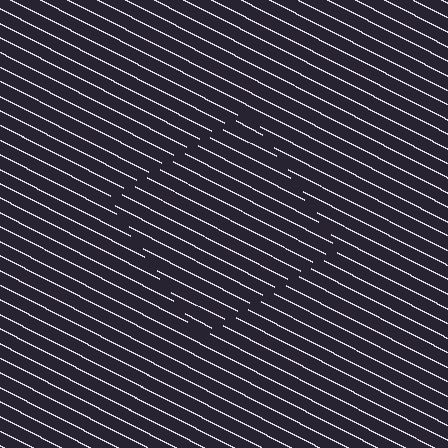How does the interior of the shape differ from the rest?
The interior of the shape contains the same grating, shifted by half a period — the contour is defined by the phase discontinuity where line-ends from the inner and outer gratings abut.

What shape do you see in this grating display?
An illusory square. The interior of the shape contains the same grating, shifted by half a period — the contour is defined by the phase discontinuity where line-ends from the inner and outer gratings abut.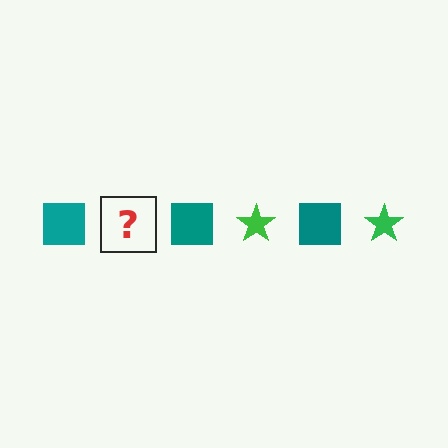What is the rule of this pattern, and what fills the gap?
The rule is that the pattern alternates between teal square and green star. The gap should be filled with a green star.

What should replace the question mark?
The question mark should be replaced with a green star.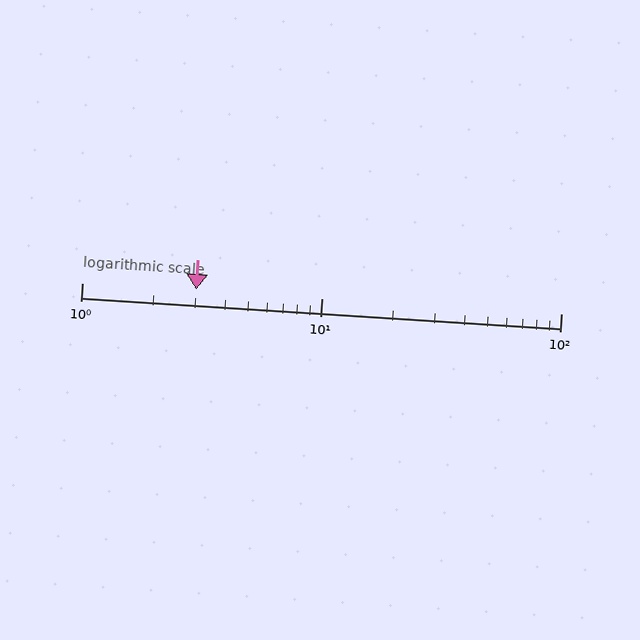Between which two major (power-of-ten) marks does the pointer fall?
The pointer is between 1 and 10.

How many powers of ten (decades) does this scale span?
The scale spans 2 decades, from 1 to 100.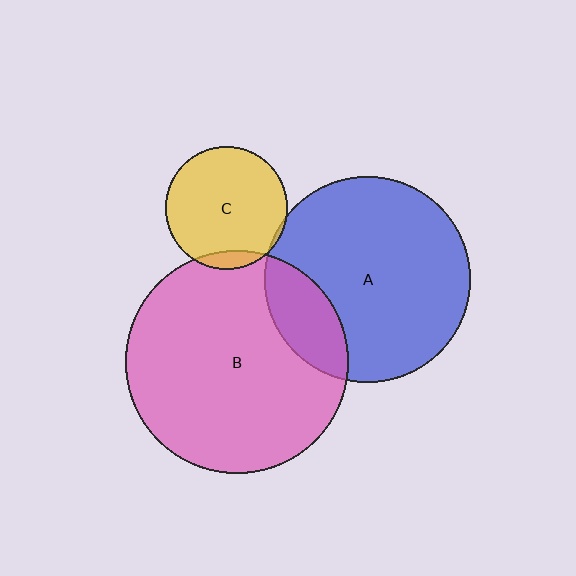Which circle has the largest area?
Circle B (pink).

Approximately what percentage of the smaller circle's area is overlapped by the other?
Approximately 20%.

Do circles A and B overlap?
Yes.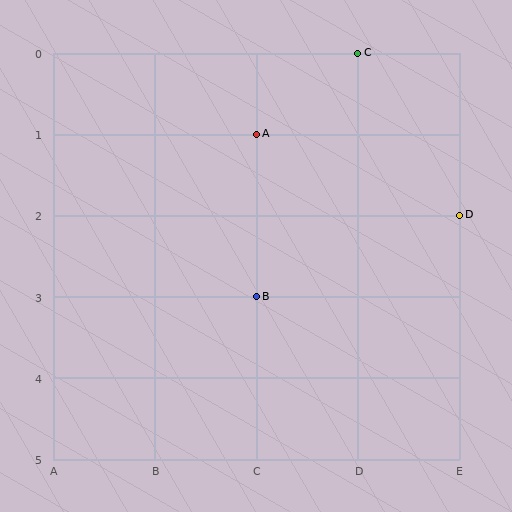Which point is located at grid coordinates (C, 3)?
Point B is at (C, 3).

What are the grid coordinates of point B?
Point B is at grid coordinates (C, 3).